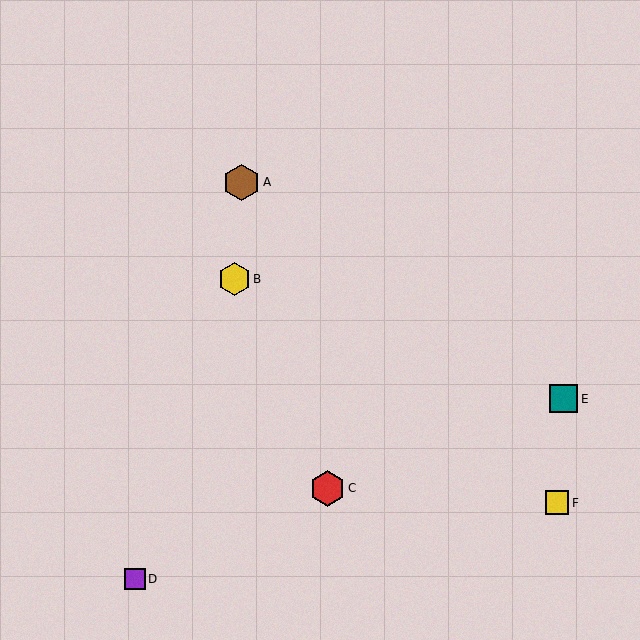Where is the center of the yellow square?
The center of the yellow square is at (557, 503).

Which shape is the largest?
The brown hexagon (labeled A) is the largest.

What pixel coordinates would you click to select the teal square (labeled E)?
Click at (563, 399) to select the teal square E.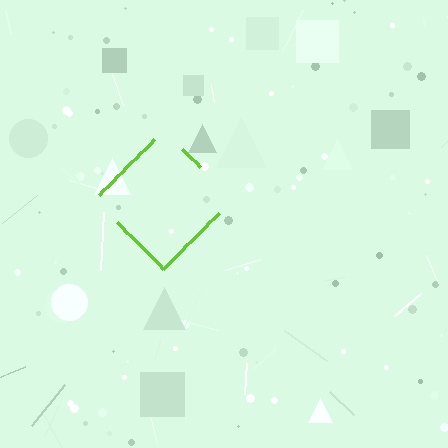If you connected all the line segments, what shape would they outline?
They would outline a diamond.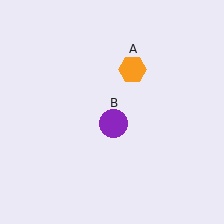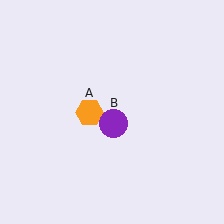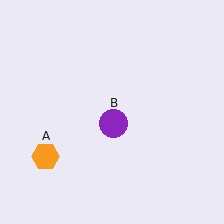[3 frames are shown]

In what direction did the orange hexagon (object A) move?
The orange hexagon (object A) moved down and to the left.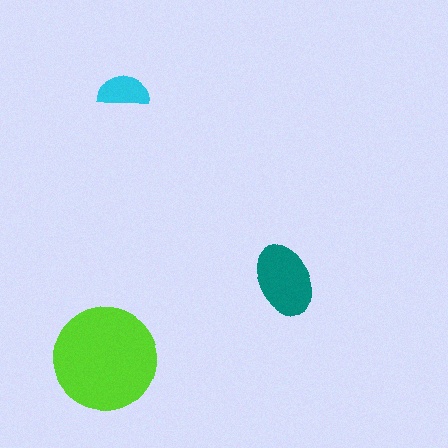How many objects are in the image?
There are 3 objects in the image.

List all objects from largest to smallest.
The lime circle, the teal ellipse, the cyan semicircle.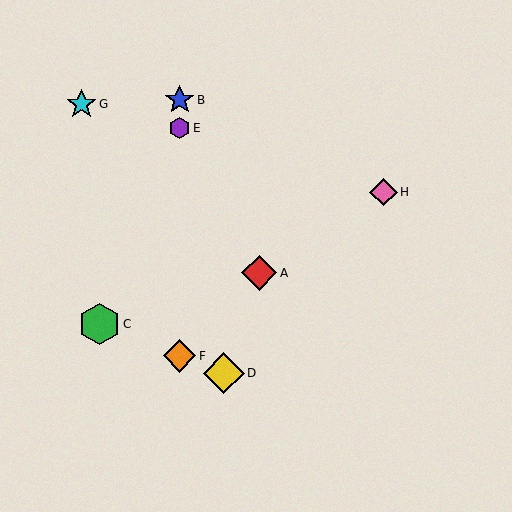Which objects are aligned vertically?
Objects B, E, F are aligned vertically.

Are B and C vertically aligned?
No, B is at x≈180 and C is at x≈99.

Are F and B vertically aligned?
Yes, both are at x≈180.